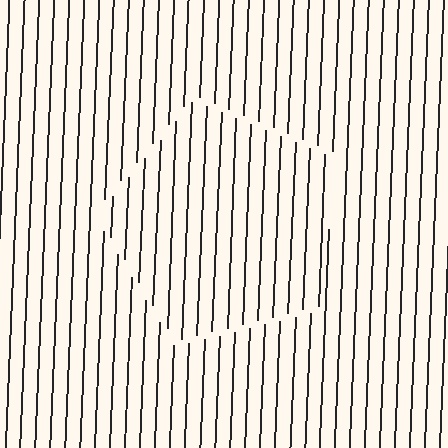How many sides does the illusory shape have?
5 sides — the line-ends trace a pentagon.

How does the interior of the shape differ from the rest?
The interior of the shape contains the same grating, shifted by half a period — the contour is defined by the phase discontinuity where line-ends from the inner and outer gratings abut.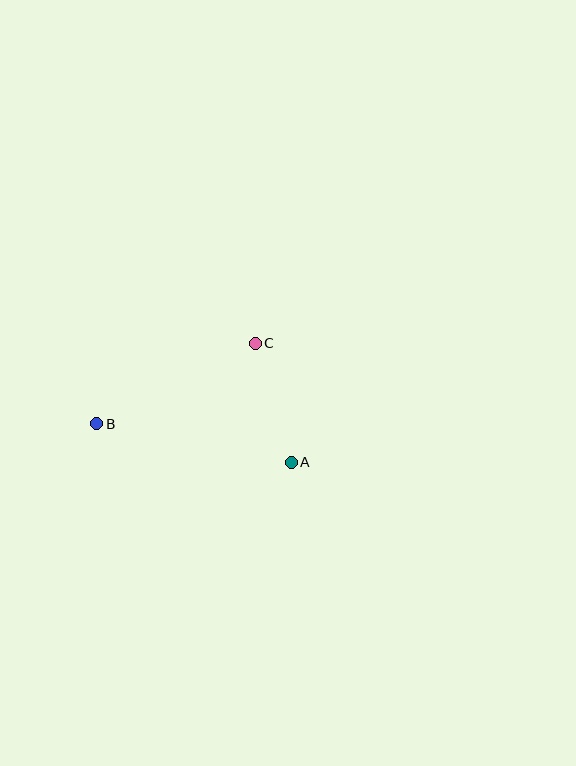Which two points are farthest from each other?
Points A and B are farthest from each other.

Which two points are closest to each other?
Points A and C are closest to each other.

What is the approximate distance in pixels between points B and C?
The distance between B and C is approximately 178 pixels.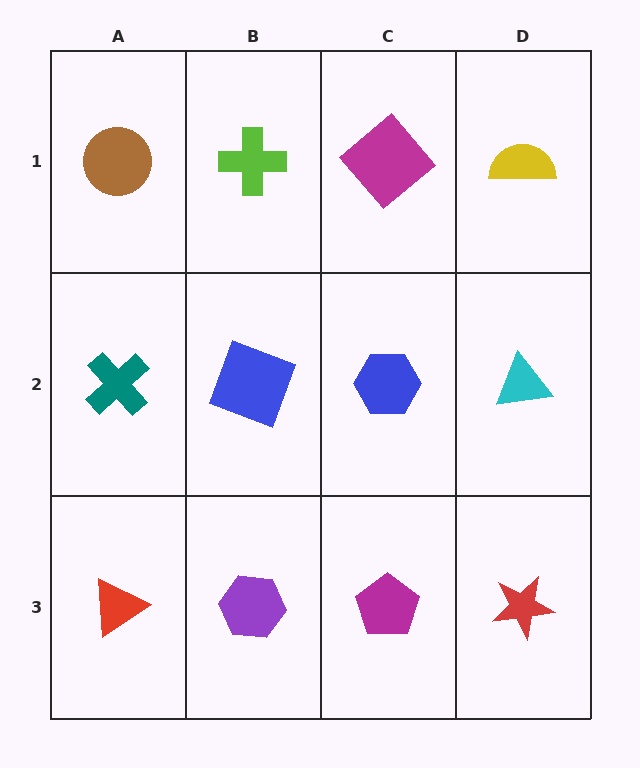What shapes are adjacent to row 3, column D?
A cyan triangle (row 2, column D), a magenta pentagon (row 3, column C).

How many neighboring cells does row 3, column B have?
3.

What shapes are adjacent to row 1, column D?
A cyan triangle (row 2, column D), a magenta diamond (row 1, column C).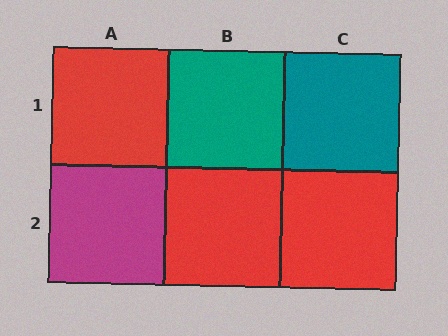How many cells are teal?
2 cells are teal.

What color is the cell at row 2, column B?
Red.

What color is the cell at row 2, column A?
Magenta.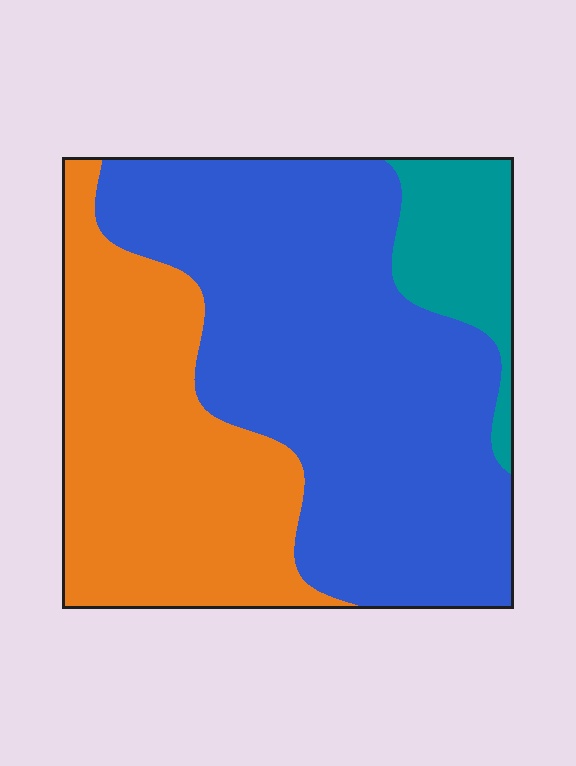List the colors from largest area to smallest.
From largest to smallest: blue, orange, teal.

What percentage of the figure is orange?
Orange covers roughly 35% of the figure.